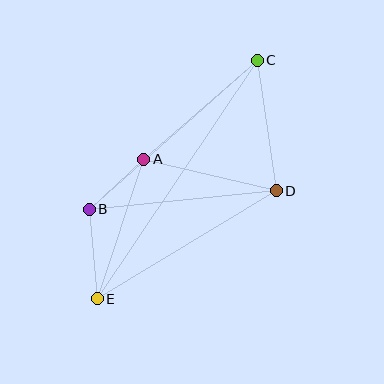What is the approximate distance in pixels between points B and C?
The distance between B and C is approximately 224 pixels.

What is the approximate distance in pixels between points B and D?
The distance between B and D is approximately 188 pixels.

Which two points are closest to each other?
Points A and B are closest to each other.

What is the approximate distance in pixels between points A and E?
The distance between A and E is approximately 147 pixels.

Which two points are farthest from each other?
Points C and E are farthest from each other.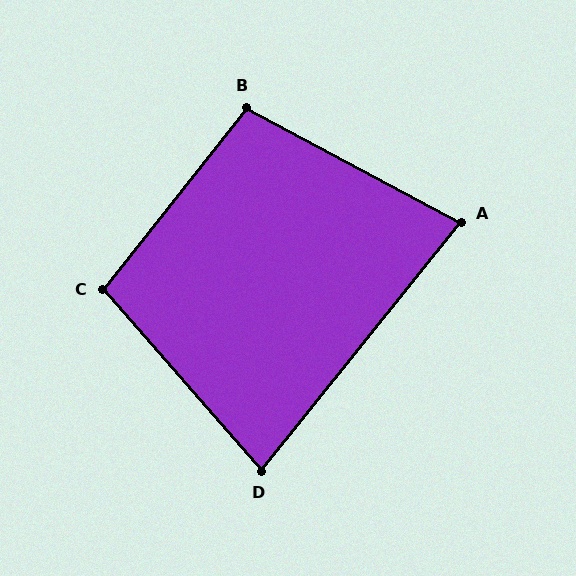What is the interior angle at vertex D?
Approximately 80 degrees (acute).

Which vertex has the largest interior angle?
C, at approximately 101 degrees.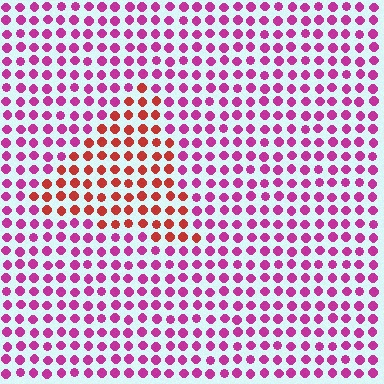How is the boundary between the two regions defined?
The boundary is defined purely by a slight shift in hue (about 45 degrees). Spacing, size, and orientation are identical on both sides.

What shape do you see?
I see a triangle.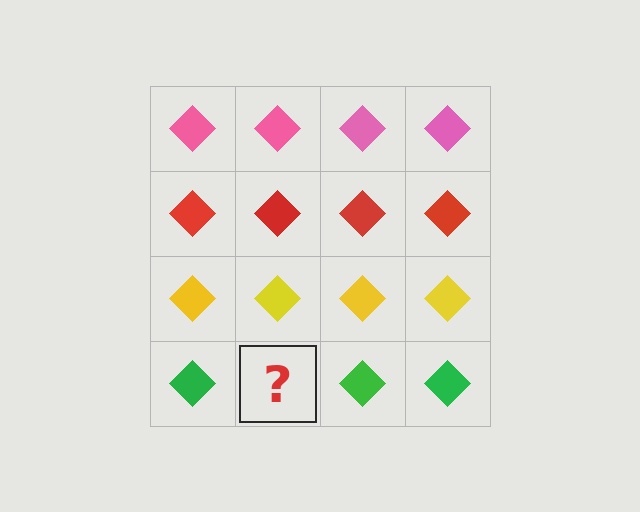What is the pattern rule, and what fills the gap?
The rule is that each row has a consistent color. The gap should be filled with a green diamond.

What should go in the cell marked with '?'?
The missing cell should contain a green diamond.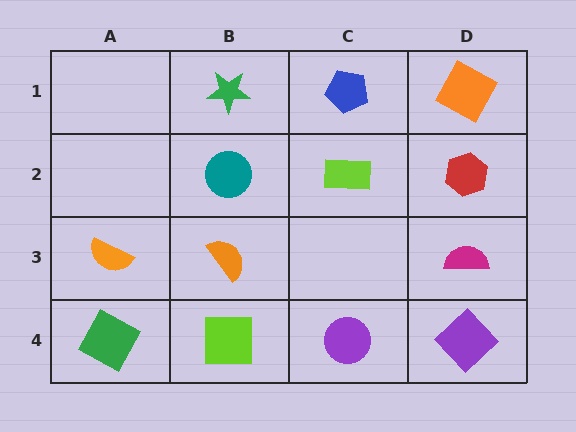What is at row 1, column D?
An orange square.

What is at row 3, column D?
A magenta semicircle.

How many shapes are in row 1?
3 shapes.